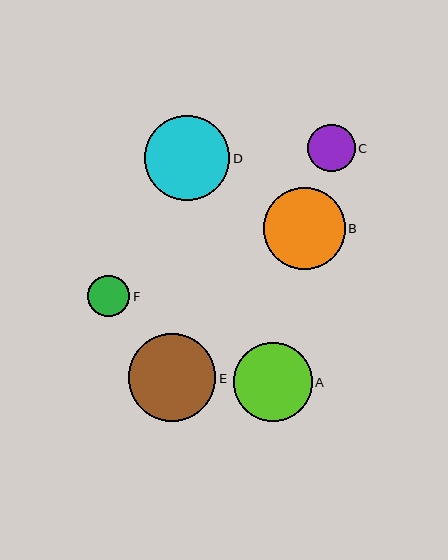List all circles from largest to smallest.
From largest to smallest: E, D, B, A, C, F.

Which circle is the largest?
Circle E is the largest with a size of approximately 88 pixels.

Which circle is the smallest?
Circle F is the smallest with a size of approximately 42 pixels.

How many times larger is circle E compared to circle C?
Circle E is approximately 1.9 times the size of circle C.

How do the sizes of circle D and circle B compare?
Circle D and circle B are approximately the same size.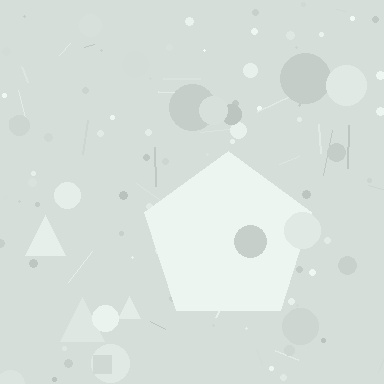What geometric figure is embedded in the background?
A pentagon is embedded in the background.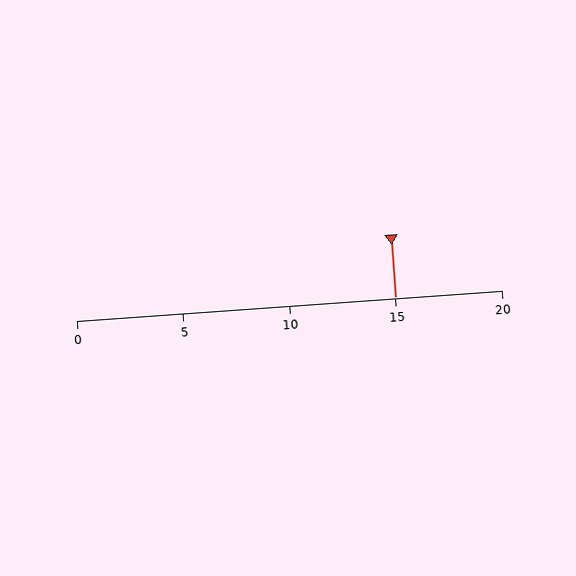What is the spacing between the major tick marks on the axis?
The major ticks are spaced 5 apart.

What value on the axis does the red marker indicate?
The marker indicates approximately 15.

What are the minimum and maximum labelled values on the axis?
The axis runs from 0 to 20.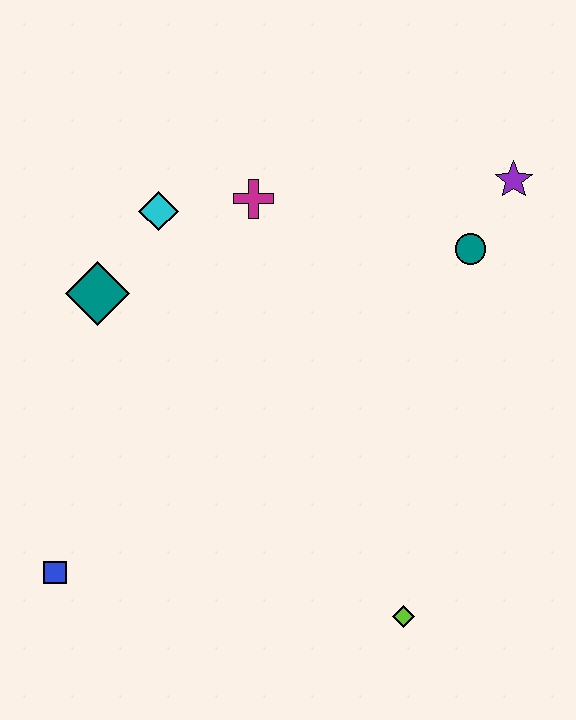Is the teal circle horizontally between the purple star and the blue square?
Yes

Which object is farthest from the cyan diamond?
The lime diamond is farthest from the cyan diamond.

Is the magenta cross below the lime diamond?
No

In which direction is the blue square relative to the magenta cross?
The blue square is below the magenta cross.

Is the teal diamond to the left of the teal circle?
Yes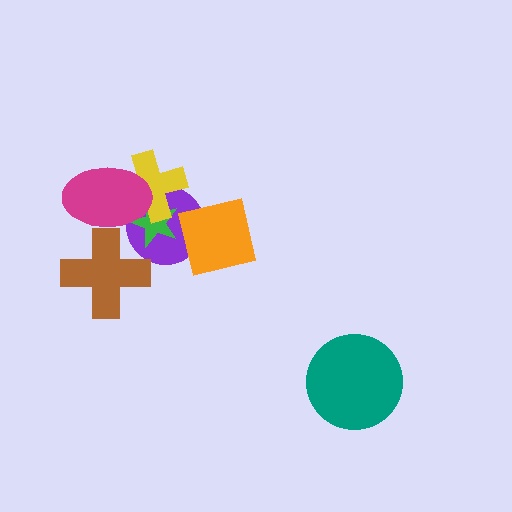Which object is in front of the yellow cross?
The magenta ellipse is in front of the yellow cross.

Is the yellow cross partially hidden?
Yes, it is partially covered by another shape.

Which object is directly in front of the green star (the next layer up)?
The yellow cross is directly in front of the green star.